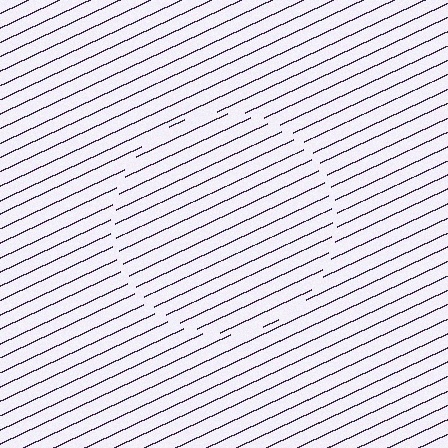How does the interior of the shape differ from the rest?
The interior of the shape contains the same grating, shifted by half a period — the contour is defined by the phase discontinuity where line-ends from the inner and outer gratings abut.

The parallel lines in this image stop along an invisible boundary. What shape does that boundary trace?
An illusory circle. The interior of the shape contains the same grating, shifted by half a period — the contour is defined by the phase discontinuity where line-ends from the inner and outer gratings abut.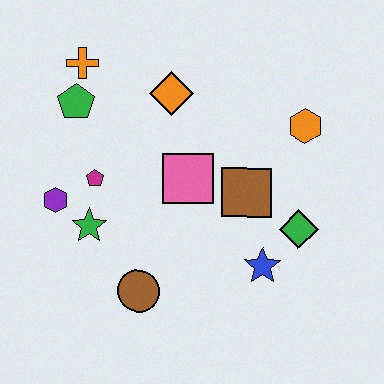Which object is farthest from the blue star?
The orange cross is farthest from the blue star.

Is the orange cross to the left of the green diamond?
Yes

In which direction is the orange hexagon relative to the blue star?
The orange hexagon is above the blue star.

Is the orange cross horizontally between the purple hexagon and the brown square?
Yes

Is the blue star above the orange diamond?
No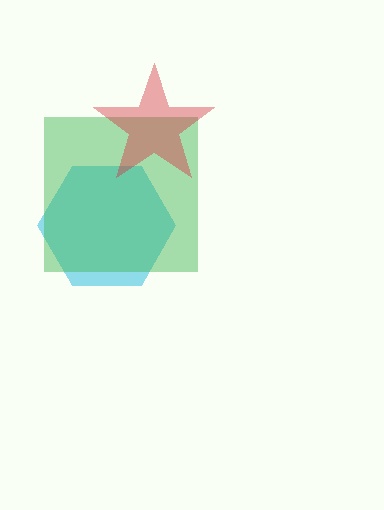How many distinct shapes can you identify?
There are 3 distinct shapes: a cyan hexagon, a green square, a red star.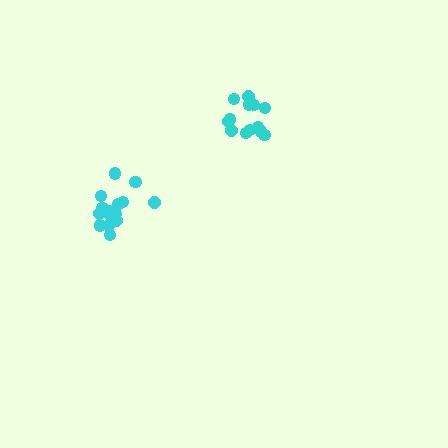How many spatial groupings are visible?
There are 2 spatial groupings.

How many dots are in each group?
Group 1: 13 dots, Group 2: 15 dots (28 total).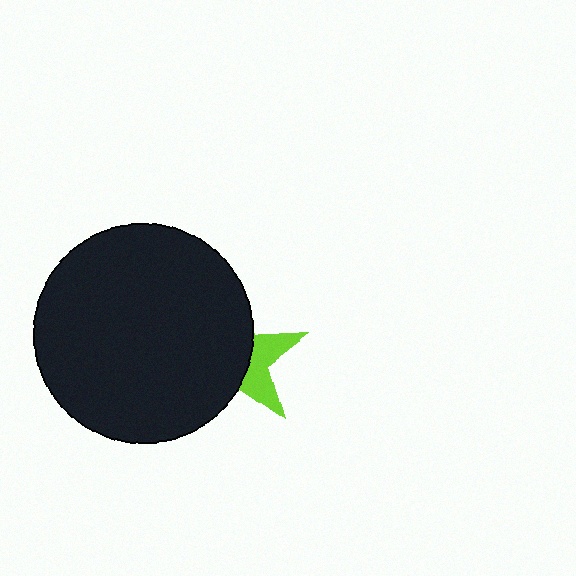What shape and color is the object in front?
The object in front is a black circle.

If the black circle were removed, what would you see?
You would see the complete lime star.